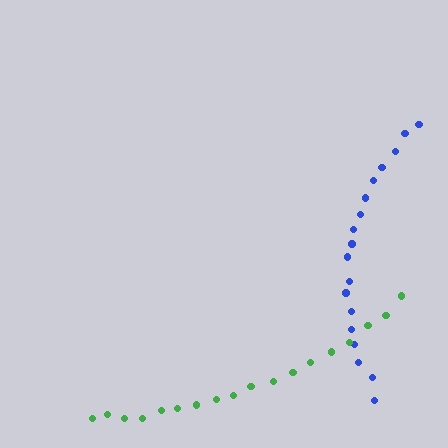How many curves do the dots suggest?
There are 2 distinct paths.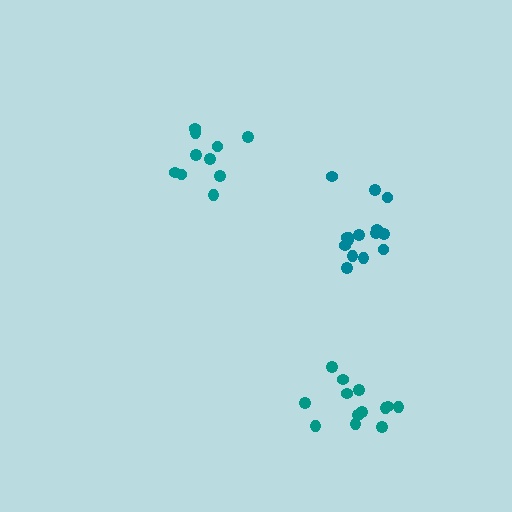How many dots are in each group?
Group 1: 10 dots, Group 2: 15 dots, Group 3: 13 dots (38 total).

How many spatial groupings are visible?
There are 3 spatial groupings.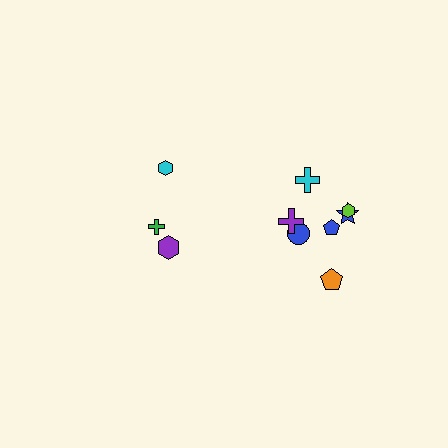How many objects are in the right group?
There are 7 objects.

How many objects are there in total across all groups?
There are 10 objects.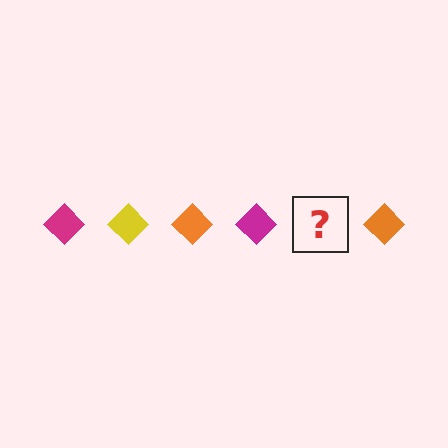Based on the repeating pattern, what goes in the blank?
The blank should be a yellow diamond.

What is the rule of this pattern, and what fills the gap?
The rule is that the pattern cycles through magenta, yellow, orange diamonds. The gap should be filled with a yellow diamond.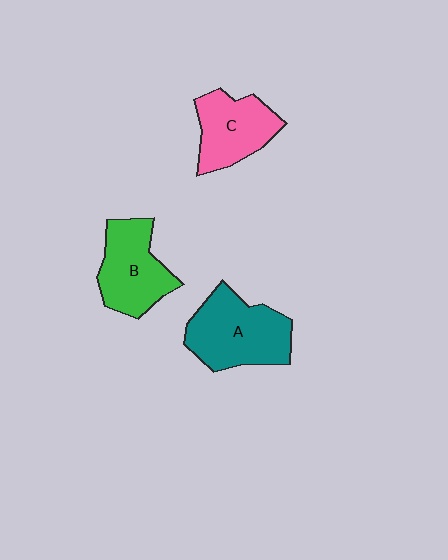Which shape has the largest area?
Shape A (teal).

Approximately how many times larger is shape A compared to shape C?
Approximately 1.3 times.